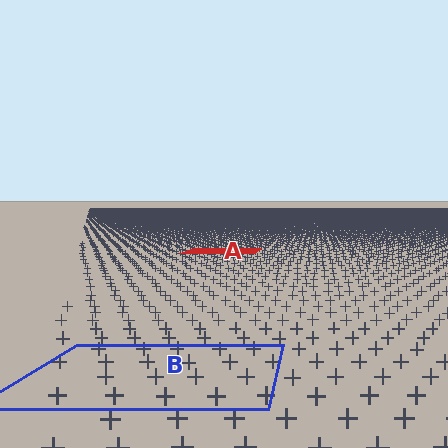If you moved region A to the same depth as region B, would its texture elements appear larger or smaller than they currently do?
They would appear larger. At a closer depth, the same texture elements are projected at a bigger on-screen size.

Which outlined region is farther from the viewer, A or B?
Region A is farther from the viewer — the texture elements inside it appear smaller and more densely packed.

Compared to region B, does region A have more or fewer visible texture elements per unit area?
Region A has more texture elements per unit area — they are packed more densely because it is farther away.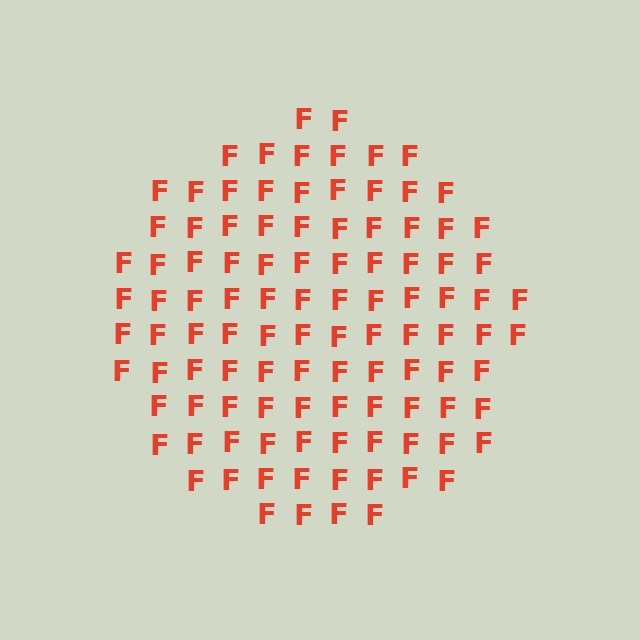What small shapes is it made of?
It is made of small letter F's.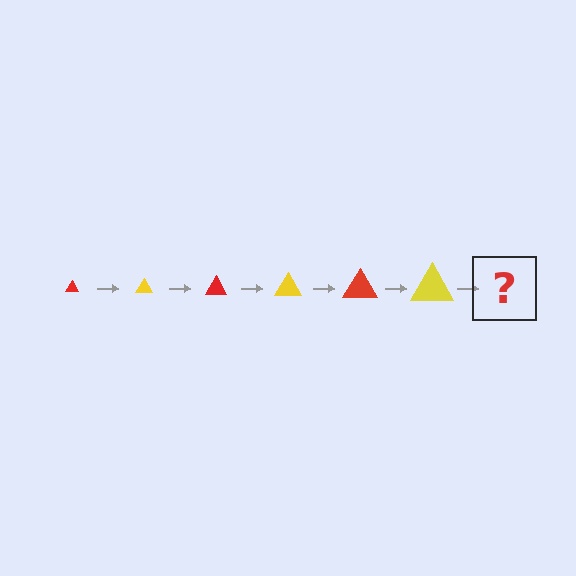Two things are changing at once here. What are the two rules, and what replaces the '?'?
The two rules are that the triangle grows larger each step and the color cycles through red and yellow. The '?' should be a red triangle, larger than the previous one.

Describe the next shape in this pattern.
It should be a red triangle, larger than the previous one.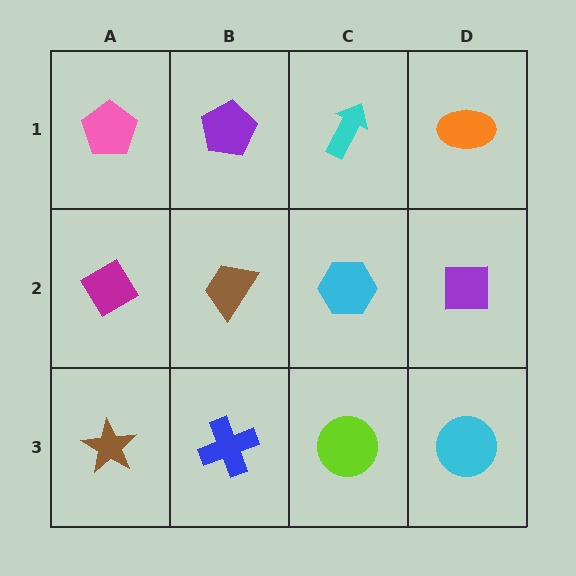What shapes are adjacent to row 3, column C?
A cyan hexagon (row 2, column C), a blue cross (row 3, column B), a cyan circle (row 3, column D).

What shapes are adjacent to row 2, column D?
An orange ellipse (row 1, column D), a cyan circle (row 3, column D), a cyan hexagon (row 2, column C).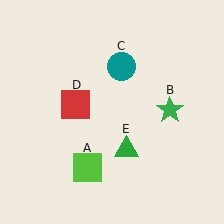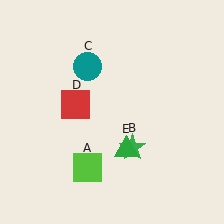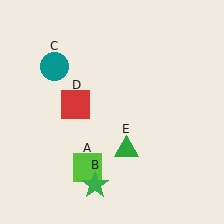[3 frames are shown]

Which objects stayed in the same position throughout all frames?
Lime square (object A) and red square (object D) and green triangle (object E) remained stationary.